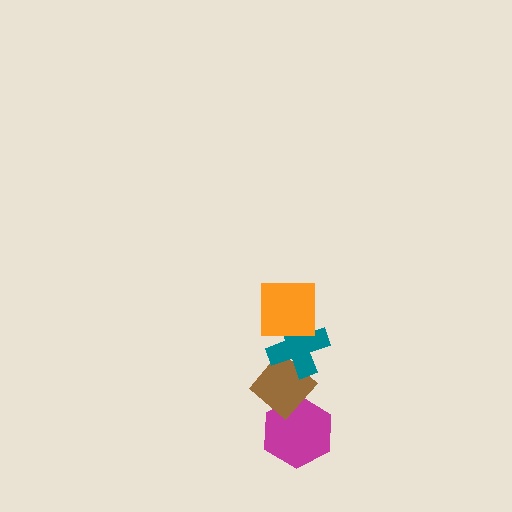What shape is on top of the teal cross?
The orange square is on top of the teal cross.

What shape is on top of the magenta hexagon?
The brown diamond is on top of the magenta hexagon.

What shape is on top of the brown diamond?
The teal cross is on top of the brown diamond.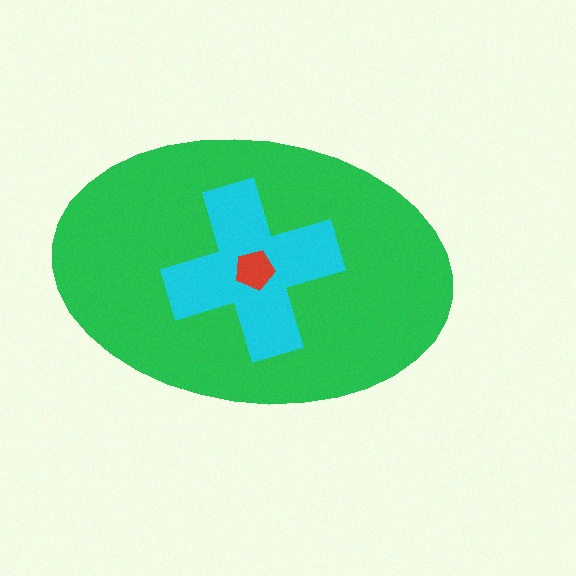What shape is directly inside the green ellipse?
The cyan cross.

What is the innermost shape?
The red pentagon.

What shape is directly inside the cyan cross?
The red pentagon.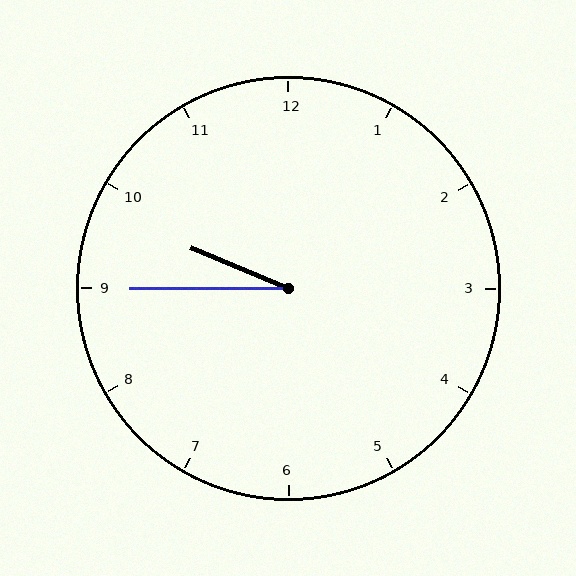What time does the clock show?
9:45.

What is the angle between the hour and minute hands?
Approximately 22 degrees.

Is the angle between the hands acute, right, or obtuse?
It is acute.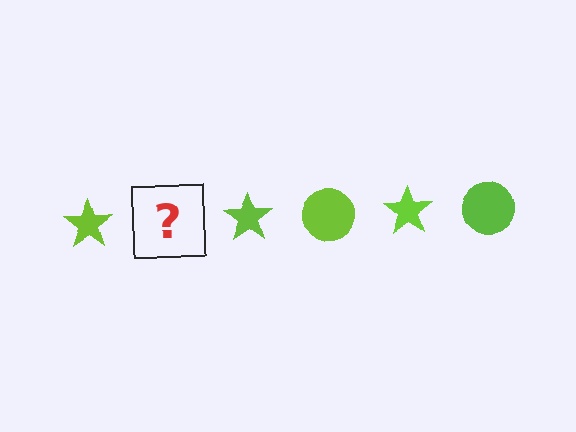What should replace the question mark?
The question mark should be replaced with a lime circle.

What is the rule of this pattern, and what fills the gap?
The rule is that the pattern cycles through star, circle shapes in lime. The gap should be filled with a lime circle.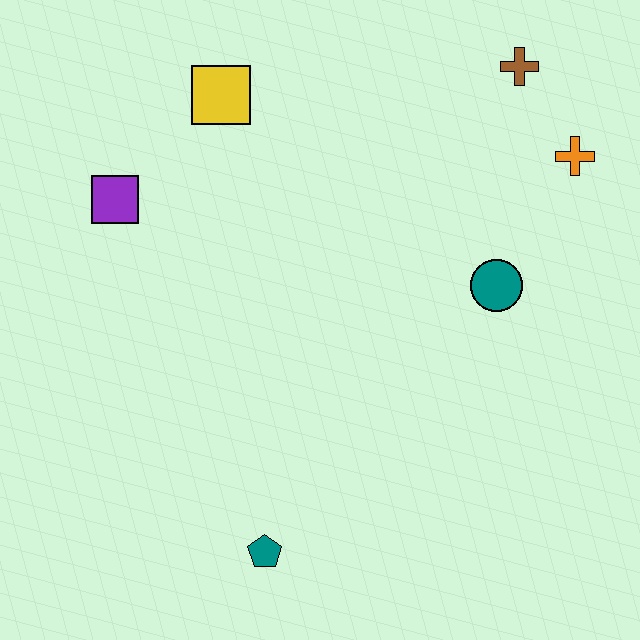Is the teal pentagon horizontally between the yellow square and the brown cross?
Yes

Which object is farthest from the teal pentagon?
The brown cross is farthest from the teal pentagon.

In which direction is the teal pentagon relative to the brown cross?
The teal pentagon is below the brown cross.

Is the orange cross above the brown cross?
No